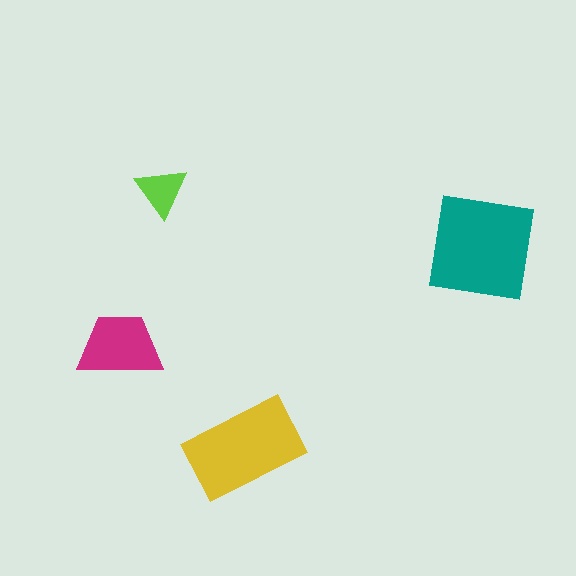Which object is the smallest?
The lime triangle.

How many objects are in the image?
There are 4 objects in the image.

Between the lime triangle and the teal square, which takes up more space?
The teal square.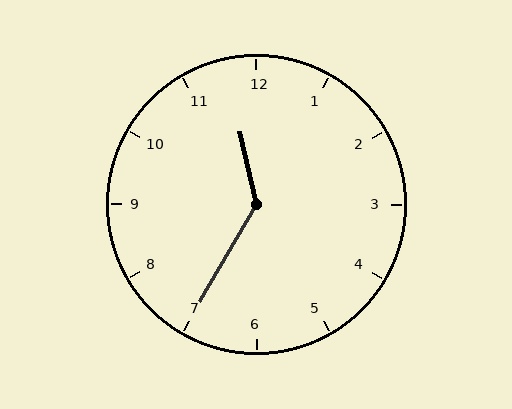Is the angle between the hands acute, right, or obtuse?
It is obtuse.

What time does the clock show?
11:35.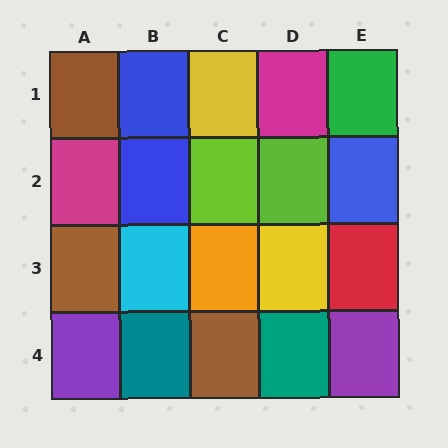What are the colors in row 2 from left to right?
Magenta, blue, lime, lime, blue.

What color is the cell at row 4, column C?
Brown.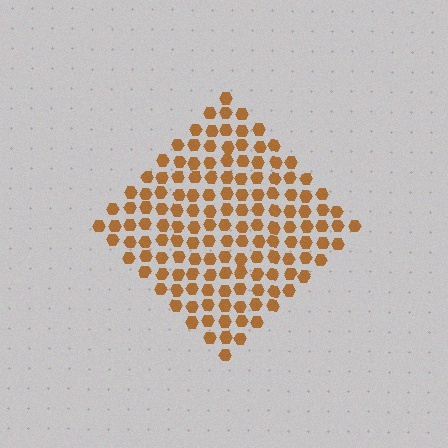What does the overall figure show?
The overall figure shows a diamond.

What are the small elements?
The small elements are hexagons.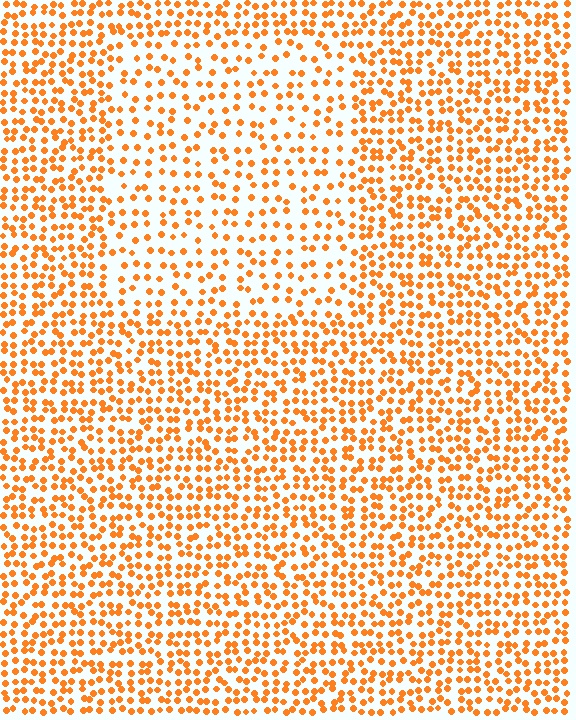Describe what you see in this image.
The image contains small orange elements arranged at two different densities. A rectangle-shaped region is visible where the elements are less densely packed than the surrounding area.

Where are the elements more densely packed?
The elements are more densely packed outside the rectangle boundary.